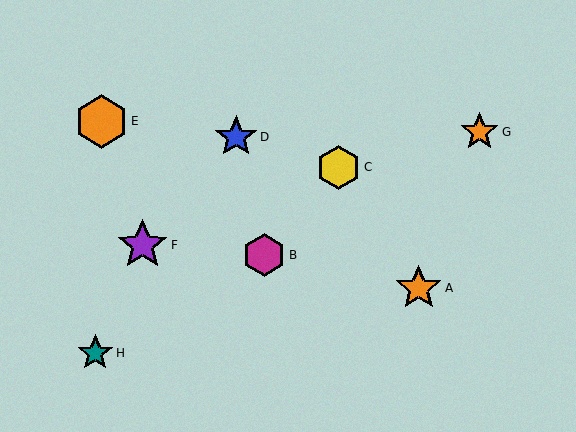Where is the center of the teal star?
The center of the teal star is at (95, 353).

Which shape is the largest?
The orange hexagon (labeled E) is the largest.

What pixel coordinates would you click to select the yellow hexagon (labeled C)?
Click at (339, 167) to select the yellow hexagon C.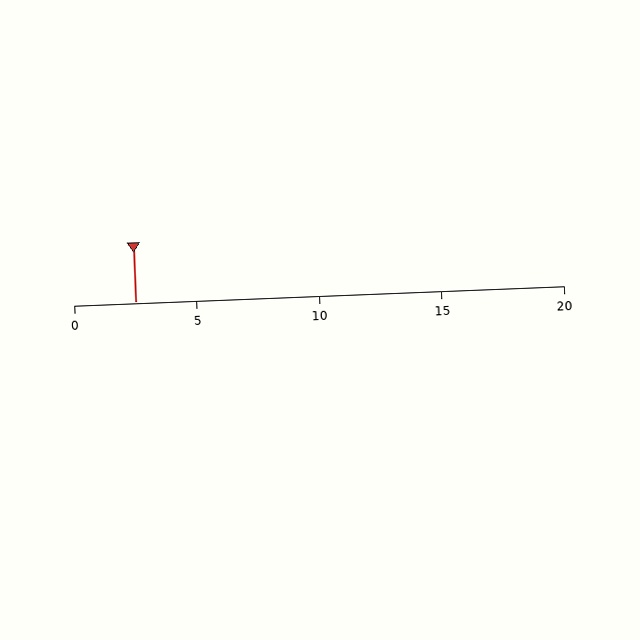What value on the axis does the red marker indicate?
The marker indicates approximately 2.5.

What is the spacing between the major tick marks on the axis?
The major ticks are spaced 5 apart.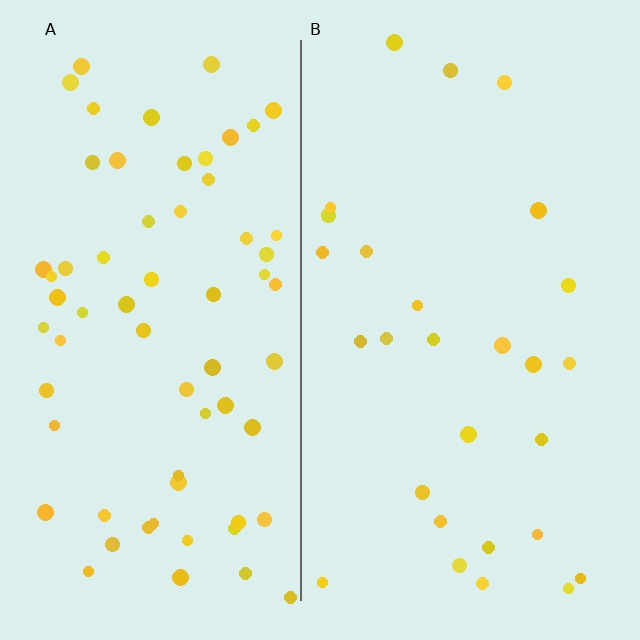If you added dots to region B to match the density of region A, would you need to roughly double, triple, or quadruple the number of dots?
Approximately double.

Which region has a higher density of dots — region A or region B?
A (the left).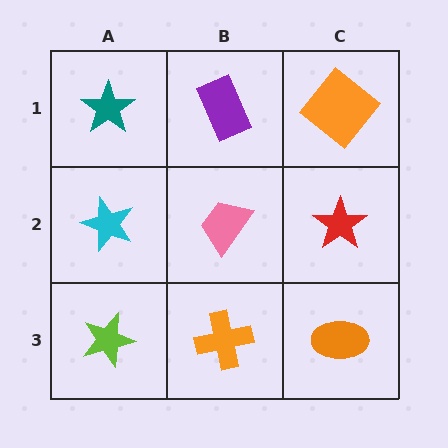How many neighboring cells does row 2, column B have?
4.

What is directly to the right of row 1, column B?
An orange diamond.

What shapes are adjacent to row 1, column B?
A pink trapezoid (row 2, column B), a teal star (row 1, column A), an orange diamond (row 1, column C).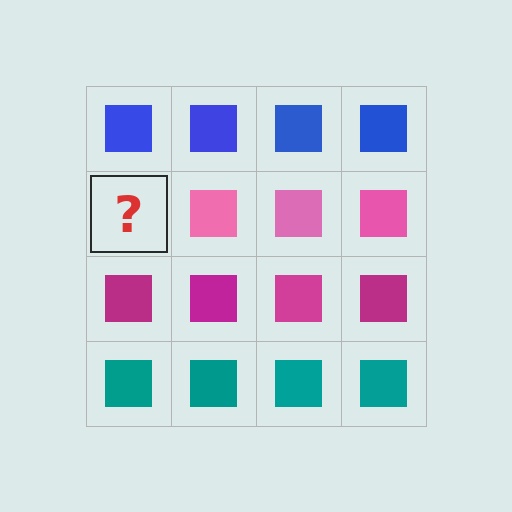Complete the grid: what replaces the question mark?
The question mark should be replaced with a pink square.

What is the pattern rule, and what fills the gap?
The rule is that each row has a consistent color. The gap should be filled with a pink square.